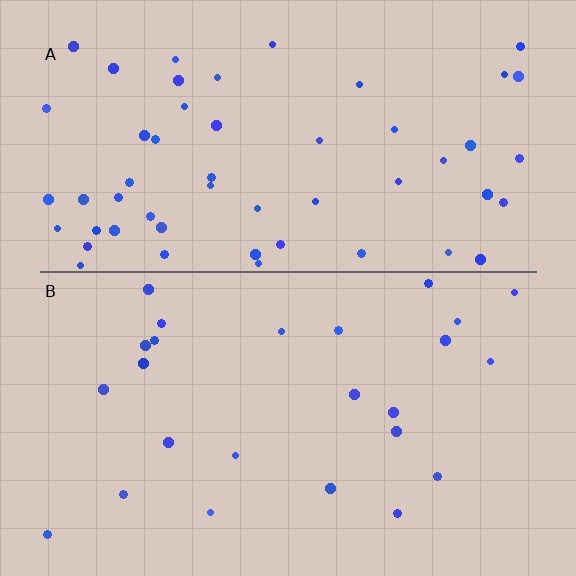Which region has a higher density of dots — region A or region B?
A (the top).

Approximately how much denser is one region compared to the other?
Approximately 2.1× — region A over region B.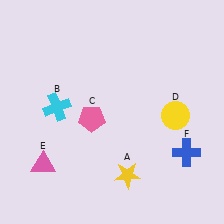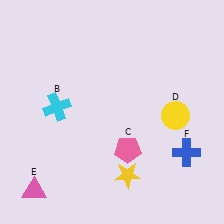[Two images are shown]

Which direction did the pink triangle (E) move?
The pink triangle (E) moved down.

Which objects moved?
The objects that moved are: the pink pentagon (C), the pink triangle (E).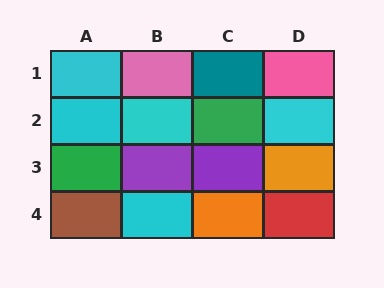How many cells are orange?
2 cells are orange.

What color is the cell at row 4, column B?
Cyan.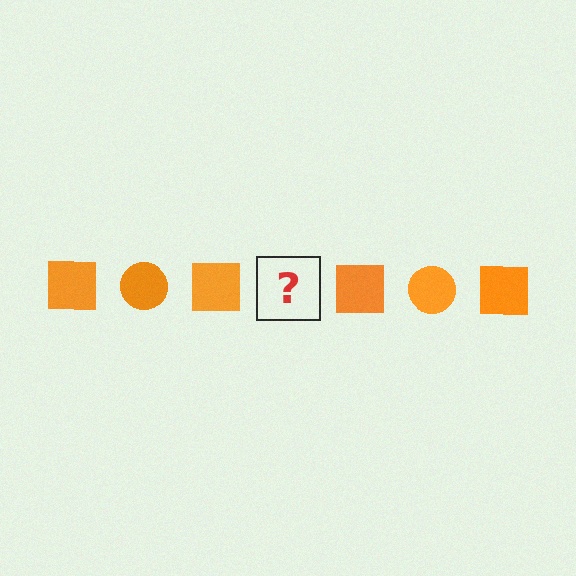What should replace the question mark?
The question mark should be replaced with an orange circle.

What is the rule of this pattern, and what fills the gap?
The rule is that the pattern cycles through square, circle shapes in orange. The gap should be filled with an orange circle.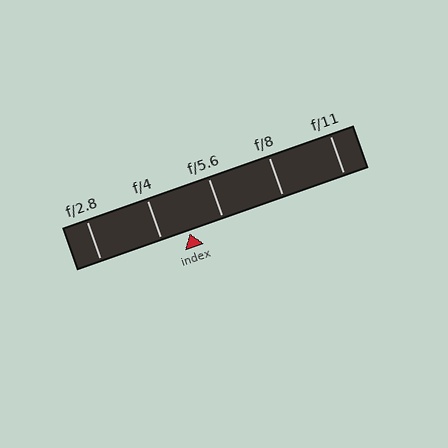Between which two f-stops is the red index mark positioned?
The index mark is between f/4 and f/5.6.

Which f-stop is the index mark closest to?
The index mark is closest to f/4.